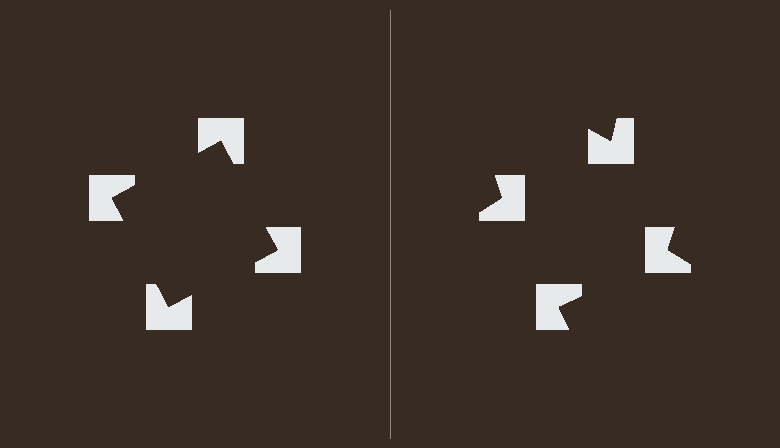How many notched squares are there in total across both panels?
8 — 4 on each side.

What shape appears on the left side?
An illusory square.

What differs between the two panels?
The notched squares are positioned identically on both sides; only the wedge orientations differ. On the left they align to a square; on the right they are misaligned.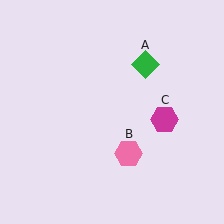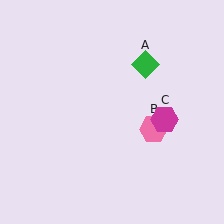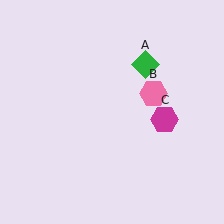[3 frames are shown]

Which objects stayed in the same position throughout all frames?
Green diamond (object A) and magenta hexagon (object C) remained stationary.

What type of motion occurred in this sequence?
The pink hexagon (object B) rotated counterclockwise around the center of the scene.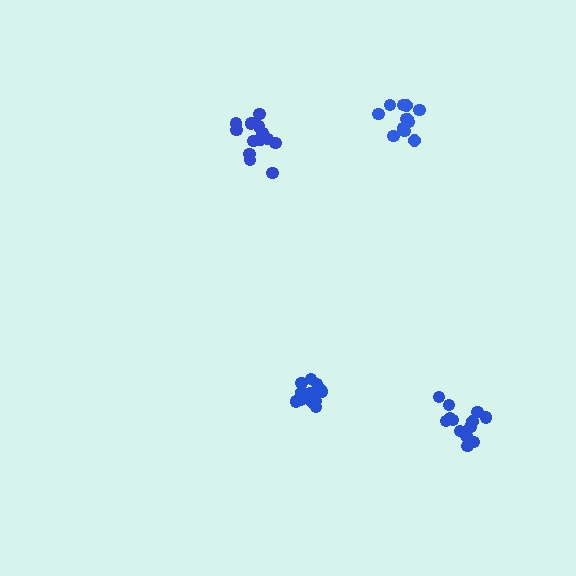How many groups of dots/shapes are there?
There are 4 groups.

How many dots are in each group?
Group 1: 13 dots, Group 2: 13 dots, Group 3: 13 dots, Group 4: 15 dots (54 total).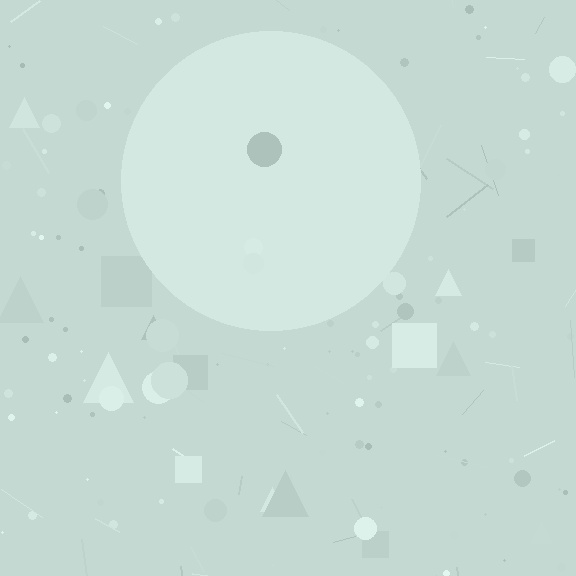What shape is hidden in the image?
A circle is hidden in the image.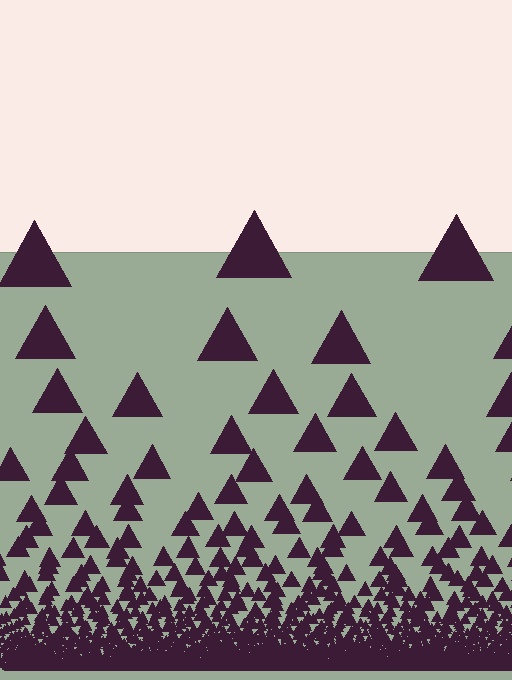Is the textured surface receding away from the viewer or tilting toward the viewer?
The surface appears to tilt toward the viewer. Texture elements get larger and sparser toward the top.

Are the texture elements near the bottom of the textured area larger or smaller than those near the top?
Smaller. The gradient is inverted — elements near the bottom are smaller and denser.